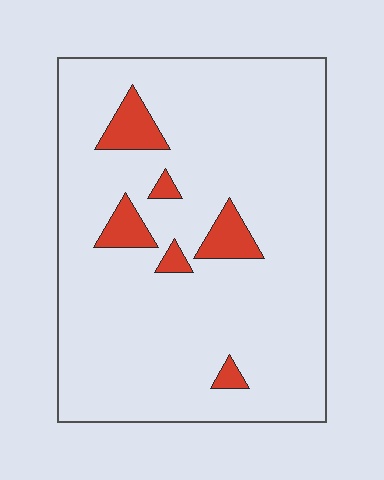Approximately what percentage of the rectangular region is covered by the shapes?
Approximately 10%.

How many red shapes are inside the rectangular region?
6.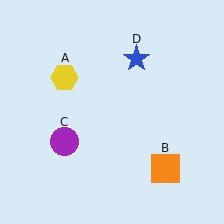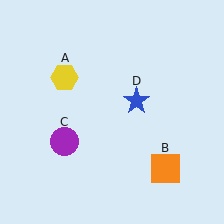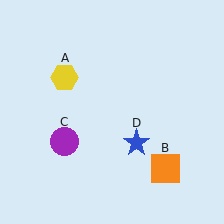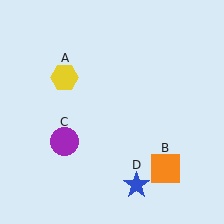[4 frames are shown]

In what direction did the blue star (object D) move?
The blue star (object D) moved down.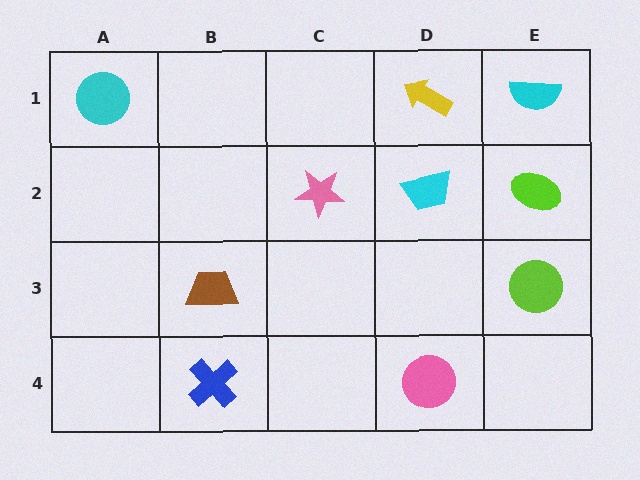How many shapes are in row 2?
3 shapes.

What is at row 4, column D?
A pink circle.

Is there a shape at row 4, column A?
No, that cell is empty.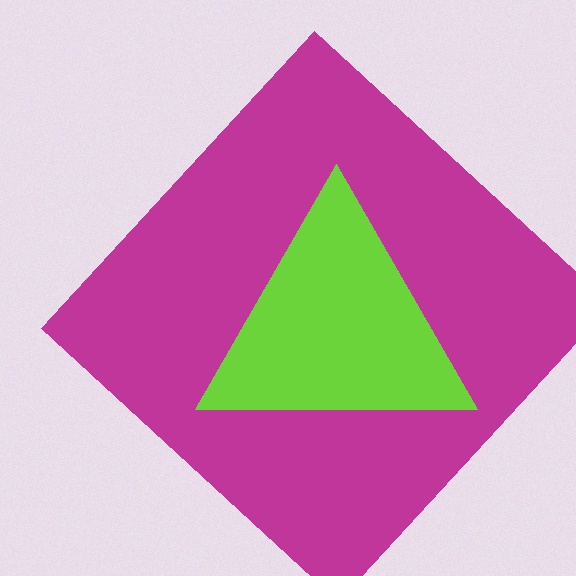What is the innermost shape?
The lime triangle.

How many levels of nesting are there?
2.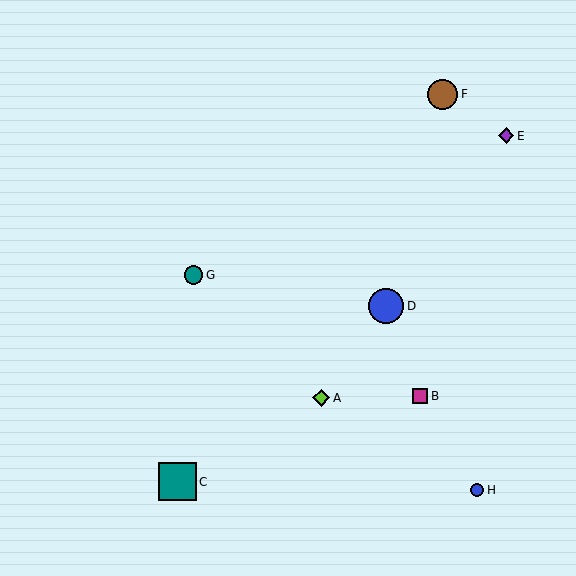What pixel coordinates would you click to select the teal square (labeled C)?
Click at (177, 482) to select the teal square C.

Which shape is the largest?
The teal square (labeled C) is the largest.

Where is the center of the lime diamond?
The center of the lime diamond is at (321, 398).